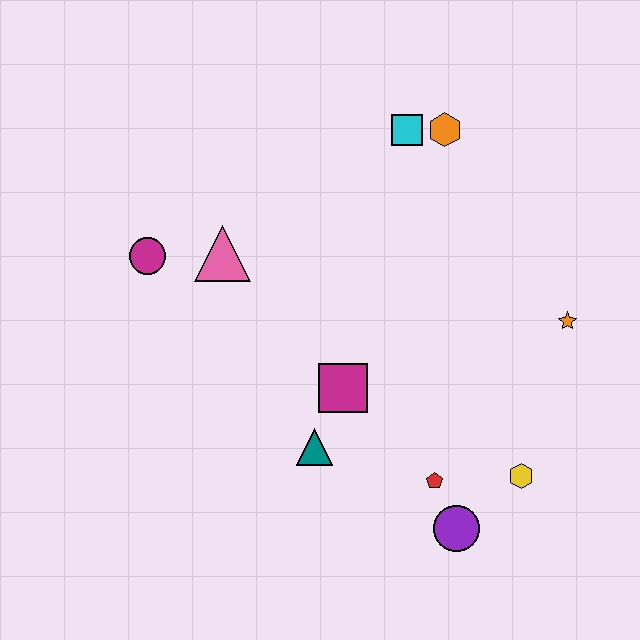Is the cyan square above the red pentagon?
Yes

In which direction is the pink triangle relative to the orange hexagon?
The pink triangle is to the left of the orange hexagon.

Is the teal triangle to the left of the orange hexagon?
Yes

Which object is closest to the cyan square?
The orange hexagon is closest to the cyan square.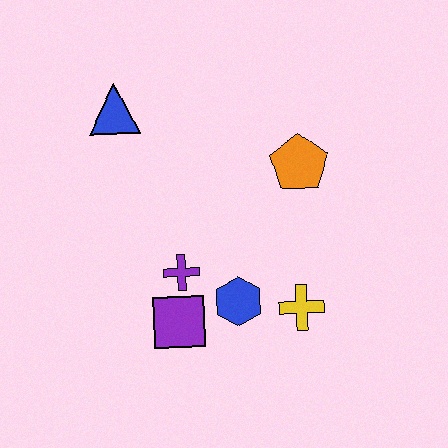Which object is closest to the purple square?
The purple cross is closest to the purple square.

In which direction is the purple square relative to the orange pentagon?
The purple square is below the orange pentagon.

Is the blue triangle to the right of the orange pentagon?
No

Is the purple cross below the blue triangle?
Yes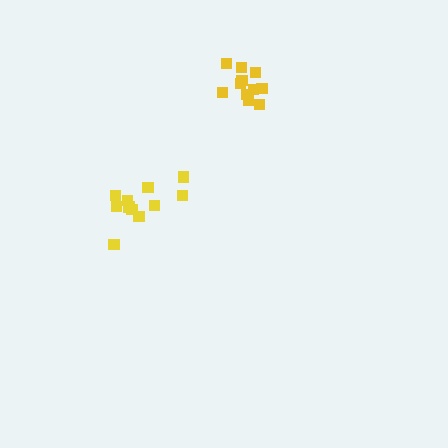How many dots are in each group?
Group 1: 11 dots, Group 2: 12 dots (23 total).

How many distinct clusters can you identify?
There are 2 distinct clusters.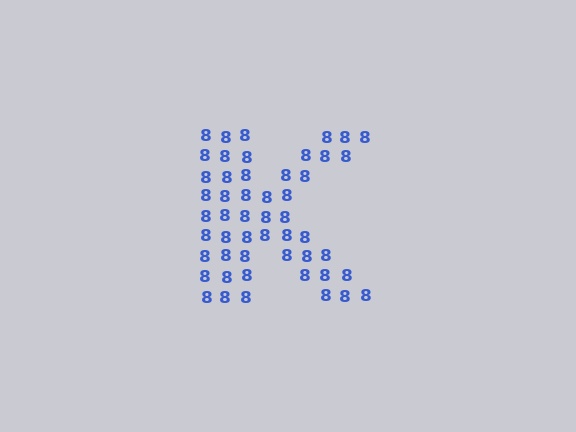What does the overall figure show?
The overall figure shows the letter K.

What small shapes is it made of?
It is made of small digit 8's.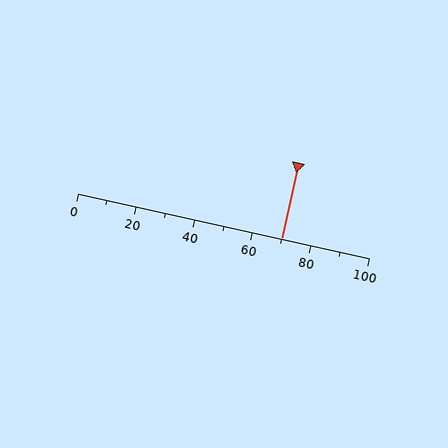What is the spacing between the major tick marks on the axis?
The major ticks are spaced 20 apart.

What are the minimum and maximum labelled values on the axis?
The axis runs from 0 to 100.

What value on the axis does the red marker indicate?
The marker indicates approximately 70.